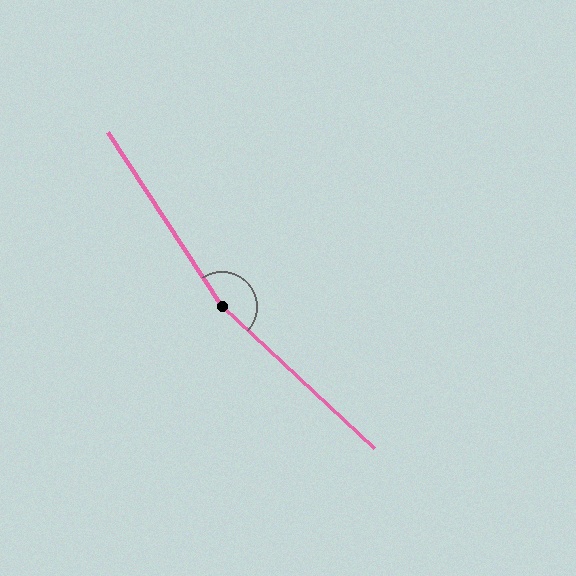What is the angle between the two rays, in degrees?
Approximately 166 degrees.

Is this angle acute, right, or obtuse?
It is obtuse.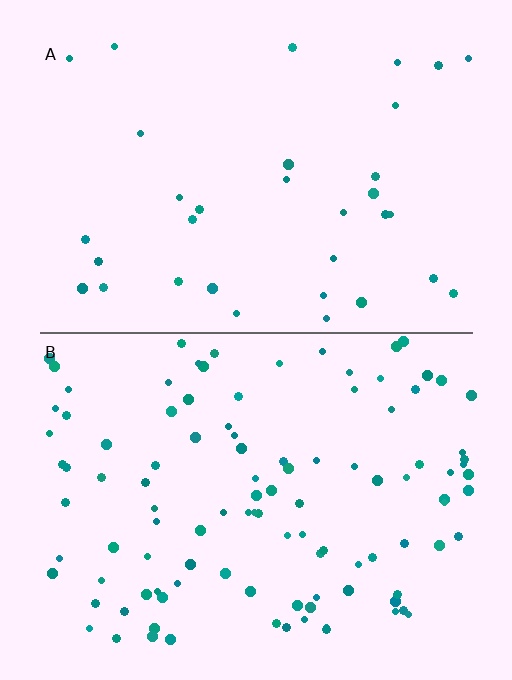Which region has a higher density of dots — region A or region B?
B (the bottom).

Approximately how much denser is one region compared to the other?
Approximately 3.2× — region B over region A.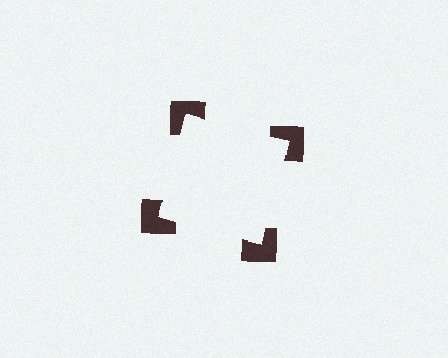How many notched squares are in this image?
There are 4 — one at each vertex of the illusory square.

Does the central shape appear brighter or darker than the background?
It typically appears slightly brighter than the background, even though no actual brightness change is drawn.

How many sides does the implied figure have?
4 sides.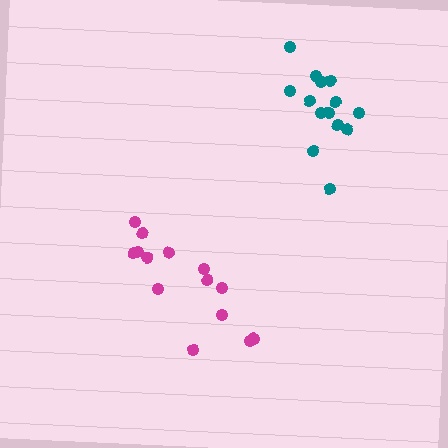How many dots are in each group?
Group 1: 14 dots, Group 2: 14 dots (28 total).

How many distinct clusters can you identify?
There are 2 distinct clusters.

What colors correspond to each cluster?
The clusters are colored: teal, magenta.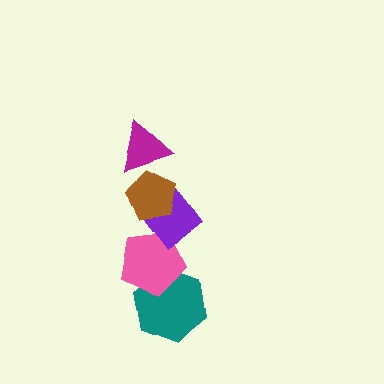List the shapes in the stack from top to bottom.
From top to bottom: the magenta triangle, the brown pentagon, the purple diamond, the pink pentagon, the teal hexagon.